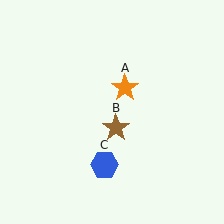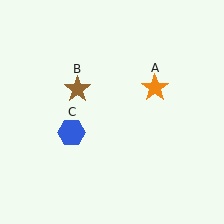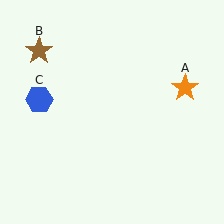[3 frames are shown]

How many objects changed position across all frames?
3 objects changed position: orange star (object A), brown star (object B), blue hexagon (object C).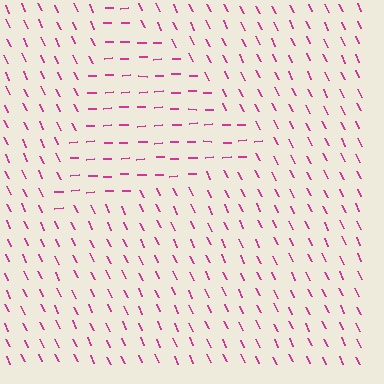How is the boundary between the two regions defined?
The boundary is defined purely by a change in line orientation (approximately 66 degrees difference). All lines are the same color and thickness.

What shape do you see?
I see a triangle.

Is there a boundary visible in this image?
Yes, there is a texture boundary formed by a change in line orientation.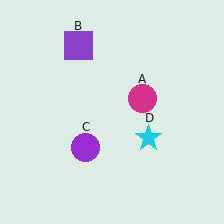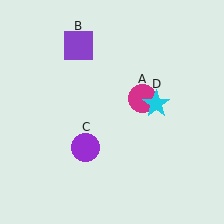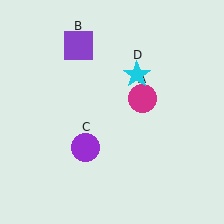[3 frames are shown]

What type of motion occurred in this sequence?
The cyan star (object D) rotated counterclockwise around the center of the scene.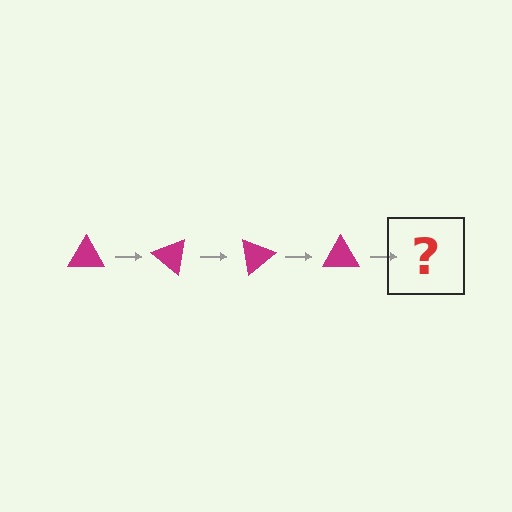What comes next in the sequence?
The next element should be a magenta triangle rotated 160 degrees.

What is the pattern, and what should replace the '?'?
The pattern is that the triangle rotates 40 degrees each step. The '?' should be a magenta triangle rotated 160 degrees.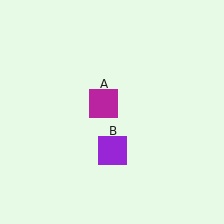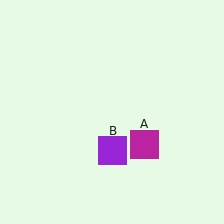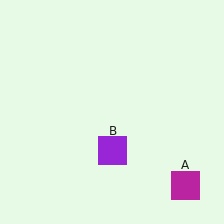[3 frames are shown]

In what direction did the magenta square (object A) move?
The magenta square (object A) moved down and to the right.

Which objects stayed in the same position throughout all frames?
Purple square (object B) remained stationary.